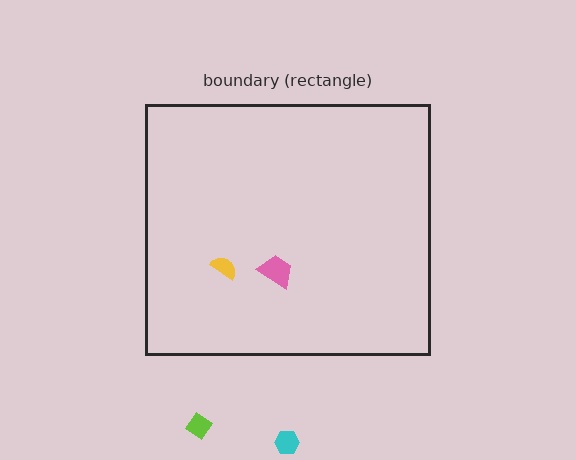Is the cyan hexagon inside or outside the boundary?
Outside.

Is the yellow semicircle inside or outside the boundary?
Inside.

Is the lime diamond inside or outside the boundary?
Outside.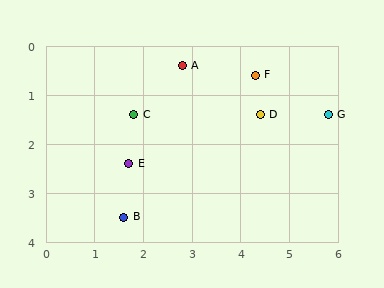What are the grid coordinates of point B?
Point B is at approximately (1.6, 3.5).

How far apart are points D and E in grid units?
Points D and E are about 2.9 grid units apart.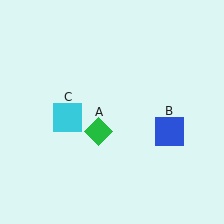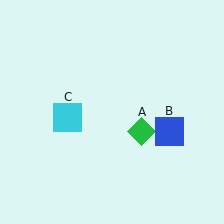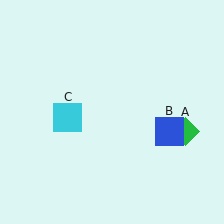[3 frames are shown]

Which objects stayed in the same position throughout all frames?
Blue square (object B) and cyan square (object C) remained stationary.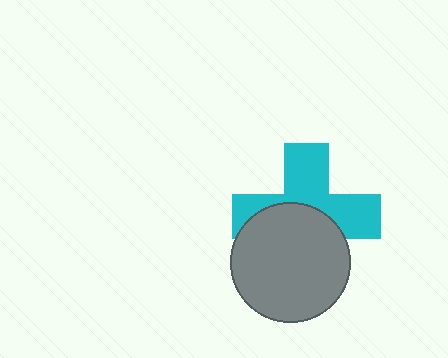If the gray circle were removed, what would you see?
You would see the complete cyan cross.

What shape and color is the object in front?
The object in front is a gray circle.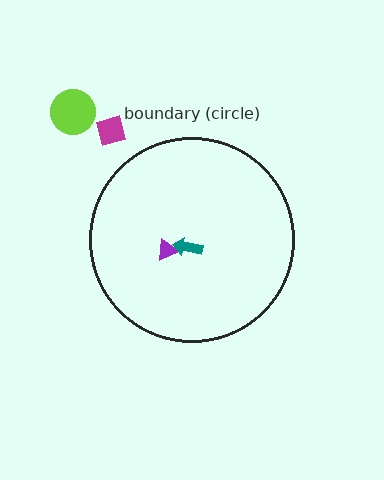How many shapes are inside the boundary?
2 inside, 2 outside.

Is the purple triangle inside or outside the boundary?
Inside.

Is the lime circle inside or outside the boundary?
Outside.